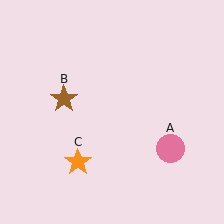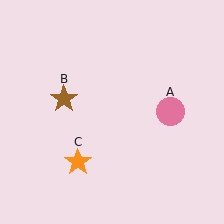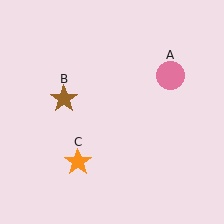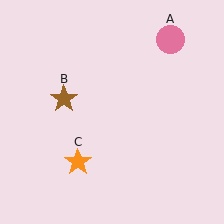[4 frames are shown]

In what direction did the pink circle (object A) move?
The pink circle (object A) moved up.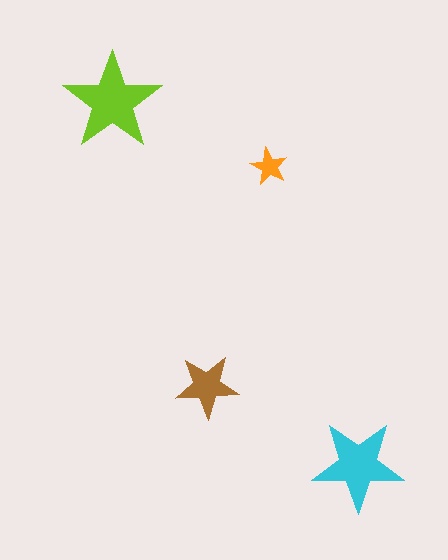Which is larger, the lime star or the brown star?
The lime one.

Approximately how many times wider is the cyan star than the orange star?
About 2.5 times wider.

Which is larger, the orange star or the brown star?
The brown one.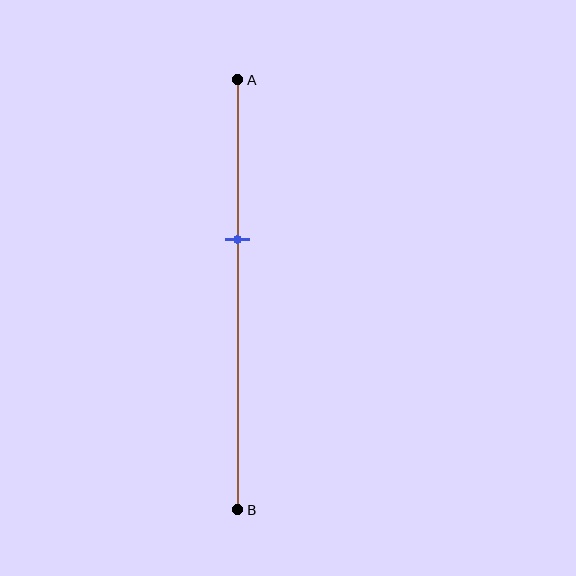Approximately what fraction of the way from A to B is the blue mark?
The blue mark is approximately 35% of the way from A to B.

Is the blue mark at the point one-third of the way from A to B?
No, the mark is at about 35% from A, not at the 33% one-third point.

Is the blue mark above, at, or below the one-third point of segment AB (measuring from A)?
The blue mark is below the one-third point of segment AB.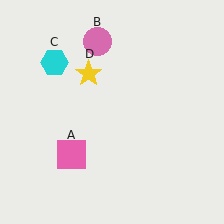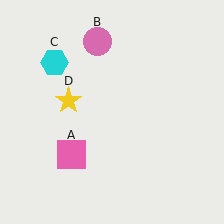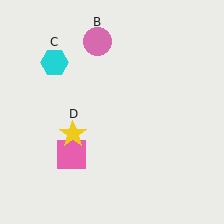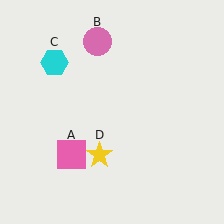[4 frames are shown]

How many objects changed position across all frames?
1 object changed position: yellow star (object D).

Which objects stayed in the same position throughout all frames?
Pink square (object A) and pink circle (object B) and cyan hexagon (object C) remained stationary.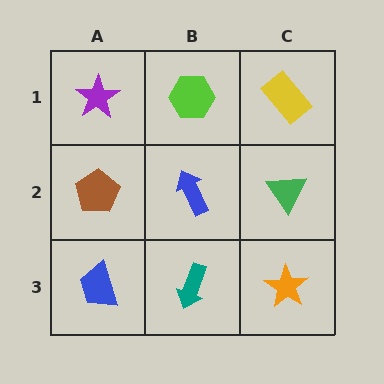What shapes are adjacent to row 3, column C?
A green triangle (row 2, column C), a teal arrow (row 3, column B).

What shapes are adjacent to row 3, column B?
A blue arrow (row 2, column B), a blue trapezoid (row 3, column A), an orange star (row 3, column C).